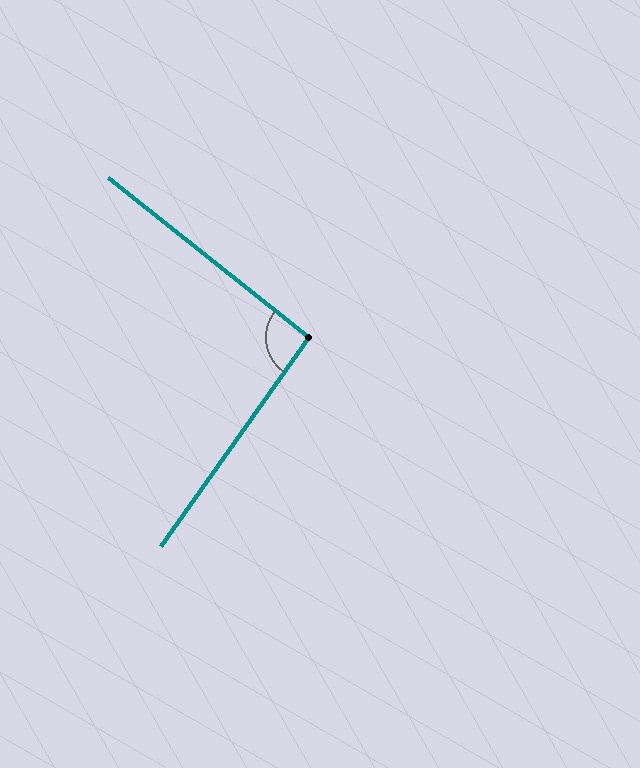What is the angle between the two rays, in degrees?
Approximately 93 degrees.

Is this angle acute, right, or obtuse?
It is approximately a right angle.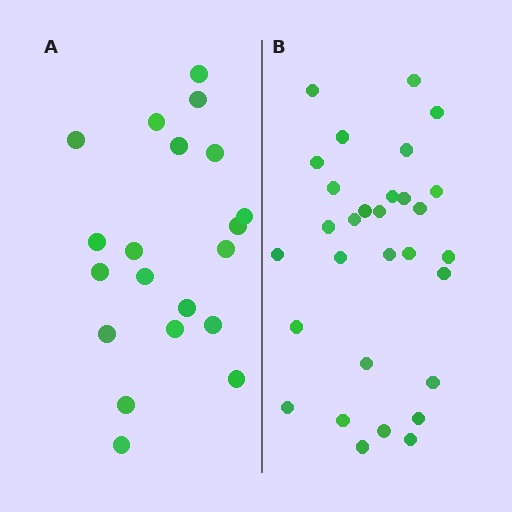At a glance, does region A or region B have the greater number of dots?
Region B (the right region) has more dots.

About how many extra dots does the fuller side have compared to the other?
Region B has roughly 10 or so more dots than region A.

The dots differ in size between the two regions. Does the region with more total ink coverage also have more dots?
No. Region A has more total ink coverage because its dots are larger, but region B actually contains more individual dots. Total area can be misleading — the number of items is what matters here.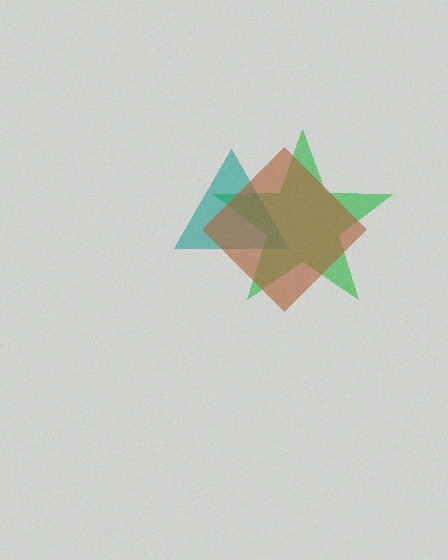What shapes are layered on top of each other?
The layered shapes are: a green star, a teal triangle, a brown diamond.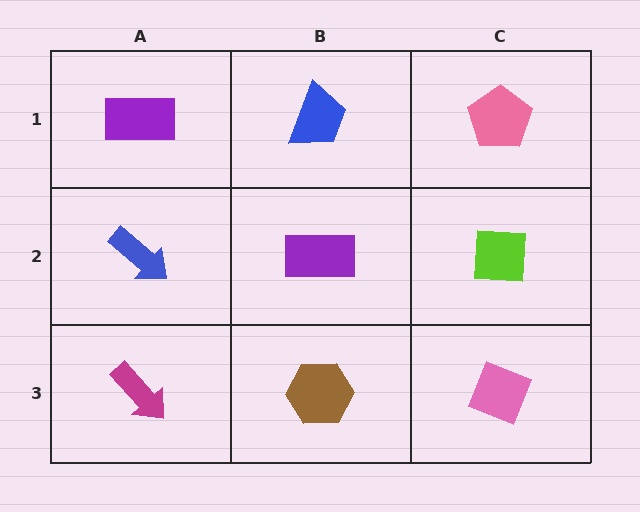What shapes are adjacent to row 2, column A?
A purple rectangle (row 1, column A), a magenta arrow (row 3, column A), a purple rectangle (row 2, column B).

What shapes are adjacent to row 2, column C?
A pink pentagon (row 1, column C), a pink diamond (row 3, column C), a purple rectangle (row 2, column B).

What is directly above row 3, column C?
A lime square.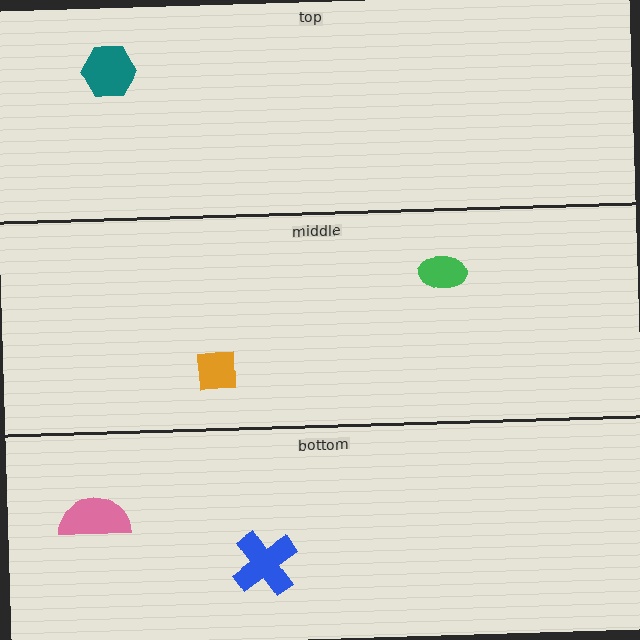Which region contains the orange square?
The middle region.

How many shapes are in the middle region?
2.